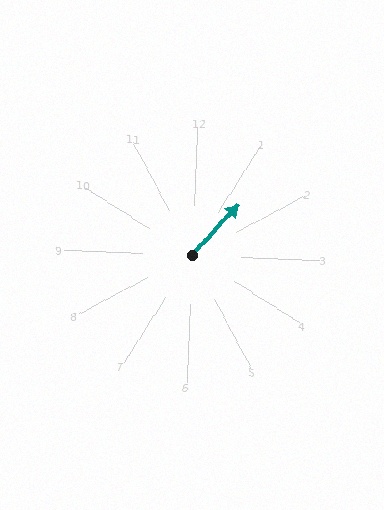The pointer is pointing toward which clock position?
Roughly 1 o'clock.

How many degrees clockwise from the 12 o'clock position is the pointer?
Approximately 40 degrees.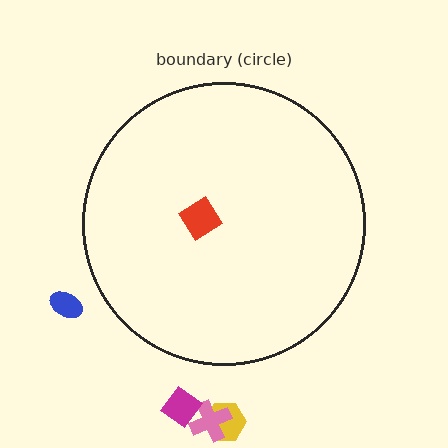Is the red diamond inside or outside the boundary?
Inside.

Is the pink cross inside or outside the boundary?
Outside.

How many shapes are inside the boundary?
1 inside, 4 outside.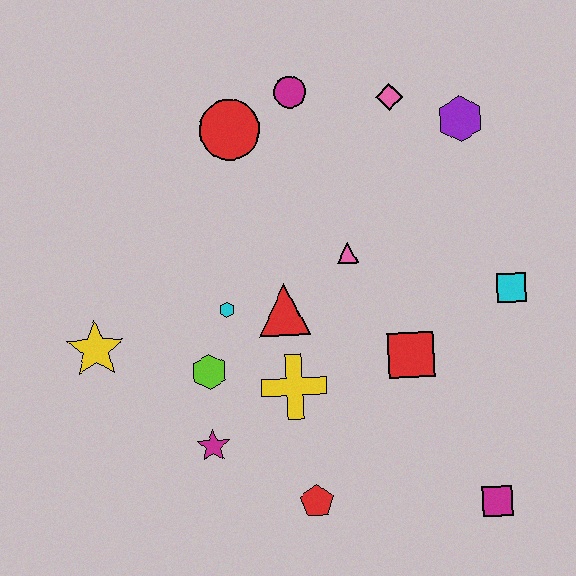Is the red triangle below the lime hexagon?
No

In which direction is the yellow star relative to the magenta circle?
The yellow star is below the magenta circle.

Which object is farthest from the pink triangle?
The magenta square is farthest from the pink triangle.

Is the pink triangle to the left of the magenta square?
Yes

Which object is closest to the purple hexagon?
The pink diamond is closest to the purple hexagon.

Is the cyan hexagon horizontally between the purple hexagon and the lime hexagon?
Yes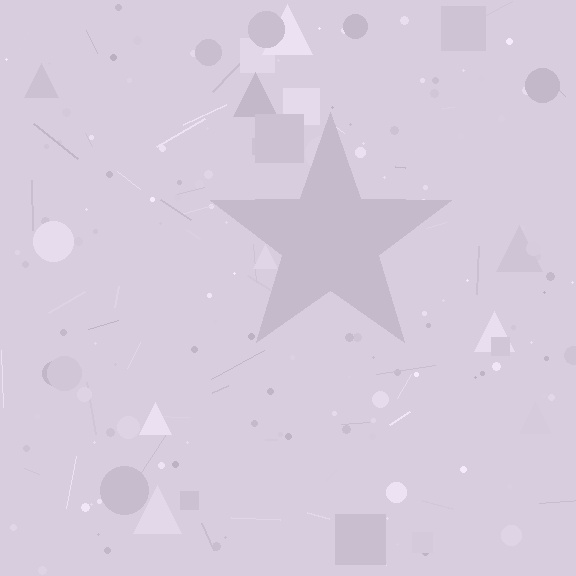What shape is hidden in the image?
A star is hidden in the image.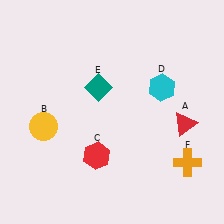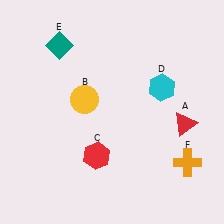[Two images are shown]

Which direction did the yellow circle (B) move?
The yellow circle (B) moved right.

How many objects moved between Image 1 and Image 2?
2 objects moved between the two images.